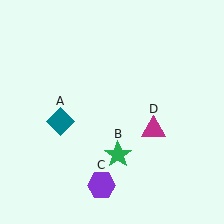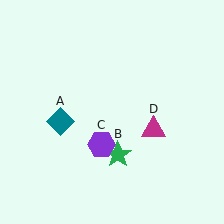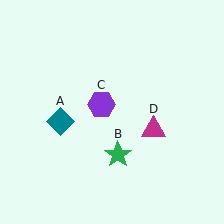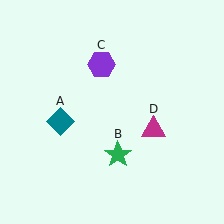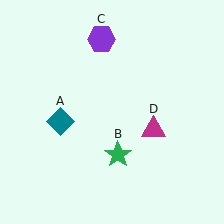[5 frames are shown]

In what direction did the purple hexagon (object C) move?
The purple hexagon (object C) moved up.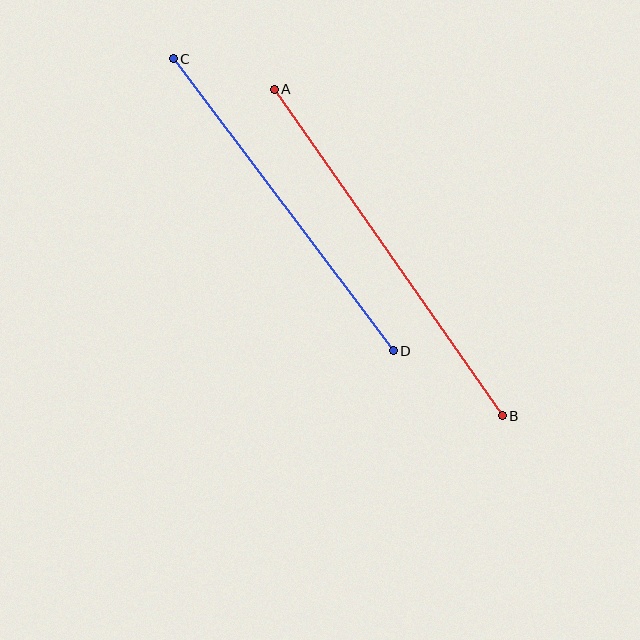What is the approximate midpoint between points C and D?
The midpoint is at approximately (283, 205) pixels.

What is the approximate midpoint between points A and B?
The midpoint is at approximately (388, 253) pixels.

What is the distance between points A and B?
The distance is approximately 398 pixels.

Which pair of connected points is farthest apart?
Points A and B are farthest apart.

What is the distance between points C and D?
The distance is approximately 366 pixels.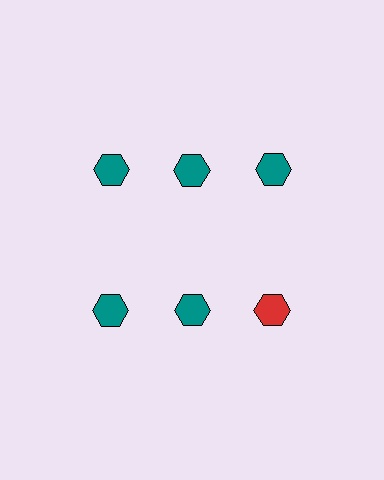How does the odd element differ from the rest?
It has a different color: red instead of teal.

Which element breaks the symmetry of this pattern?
The red hexagon in the second row, center column breaks the symmetry. All other shapes are teal hexagons.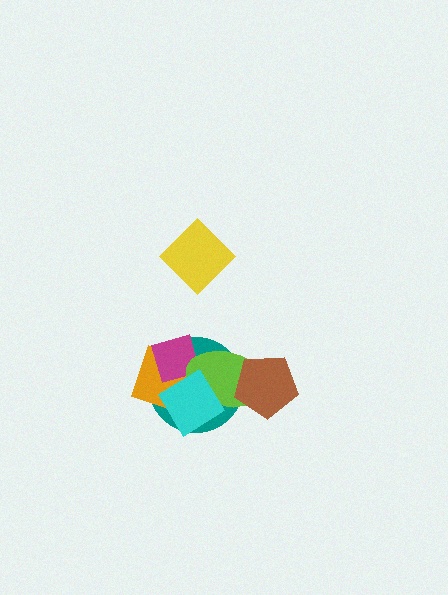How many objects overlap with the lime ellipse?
5 objects overlap with the lime ellipse.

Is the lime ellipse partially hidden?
Yes, it is partially covered by another shape.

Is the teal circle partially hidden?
Yes, it is partially covered by another shape.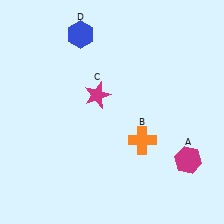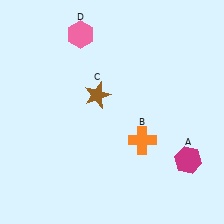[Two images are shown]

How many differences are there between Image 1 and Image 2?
There are 2 differences between the two images.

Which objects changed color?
C changed from magenta to brown. D changed from blue to pink.